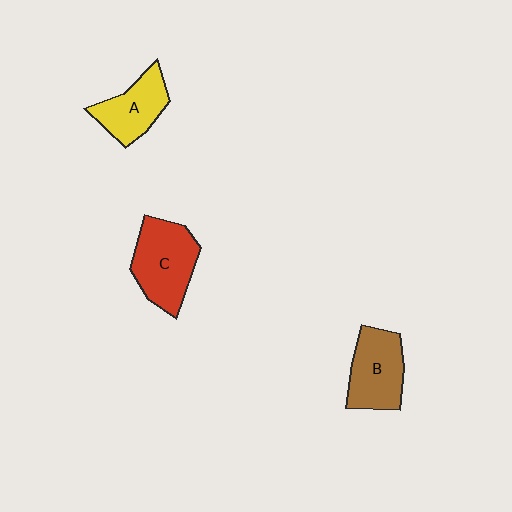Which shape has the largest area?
Shape C (red).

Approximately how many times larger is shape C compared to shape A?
Approximately 1.4 times.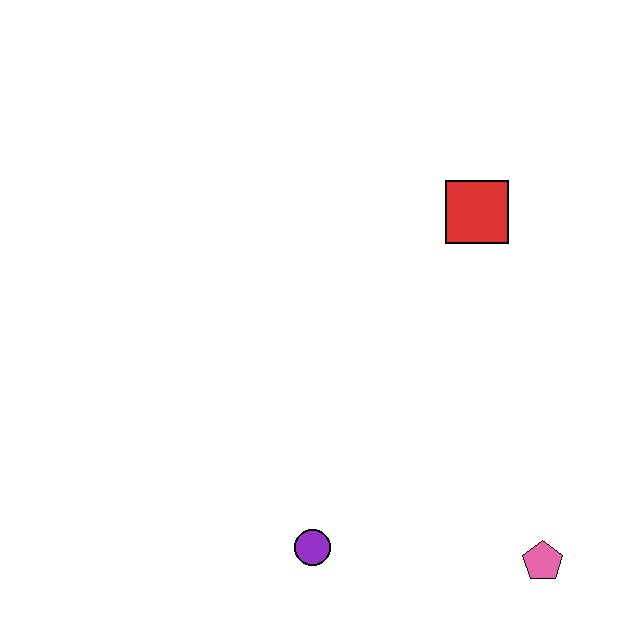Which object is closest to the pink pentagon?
The purple circle is closest to the pink pentagon.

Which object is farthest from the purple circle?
The red square is farthest from the purple circle.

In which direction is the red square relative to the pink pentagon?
The red square is above the pink pentagon.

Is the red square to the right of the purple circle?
Yes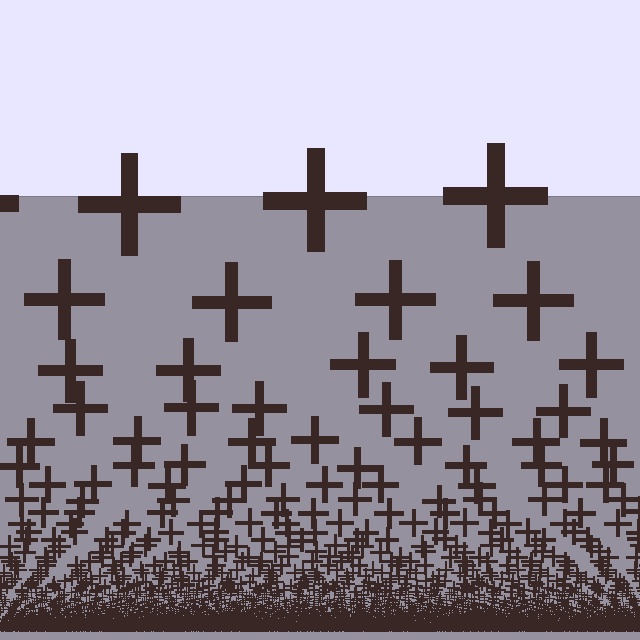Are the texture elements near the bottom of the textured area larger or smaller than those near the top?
Smaller. The gradient is inverted — elements near the bottom are smaller and denser.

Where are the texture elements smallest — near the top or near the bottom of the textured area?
Near the bottom.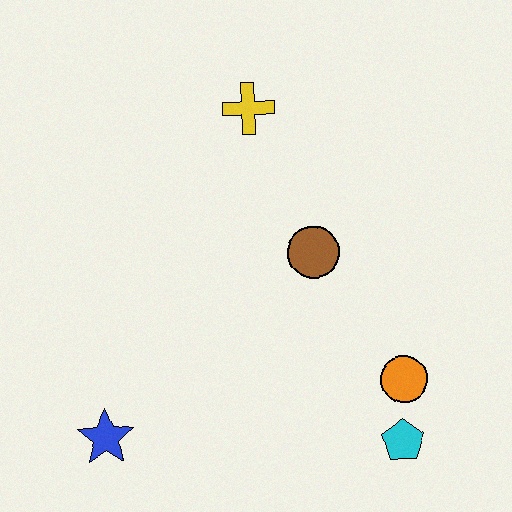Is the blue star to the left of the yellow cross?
Yes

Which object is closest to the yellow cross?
The brown circle is closest to the yellow cross.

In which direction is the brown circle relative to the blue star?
The brown circle is to the right of the blue star.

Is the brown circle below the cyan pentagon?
No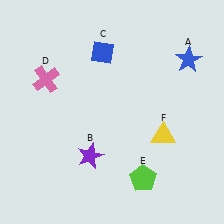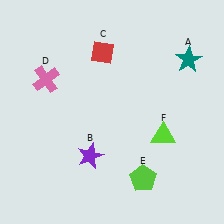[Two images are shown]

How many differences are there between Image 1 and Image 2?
There are 3 differences between the two images.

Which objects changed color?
A changed from blue to teal. C changed from blue to red. F changed from yellow to lime.